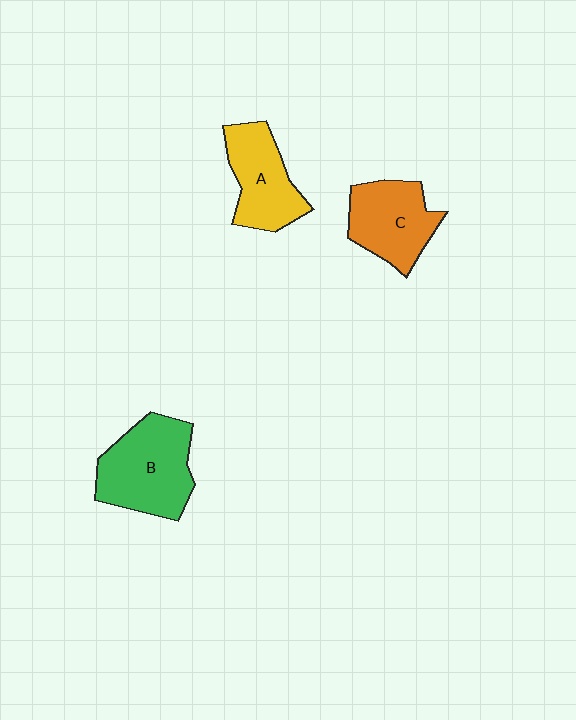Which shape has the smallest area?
Shape A (yellow).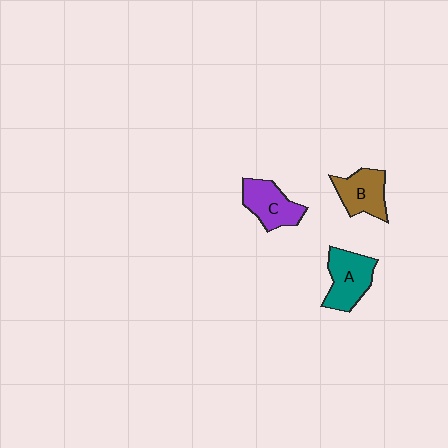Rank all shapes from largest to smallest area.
From largest to smallest: A (teal), C (purple), B (brown).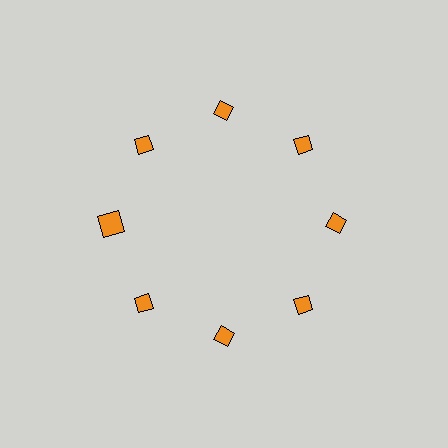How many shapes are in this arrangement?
There are 8 shapes arranged in a ring pattern.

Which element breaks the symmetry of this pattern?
The orange square at roughly the 9 o'clock position breaks the symmetry. All other shapes are orange diamonds.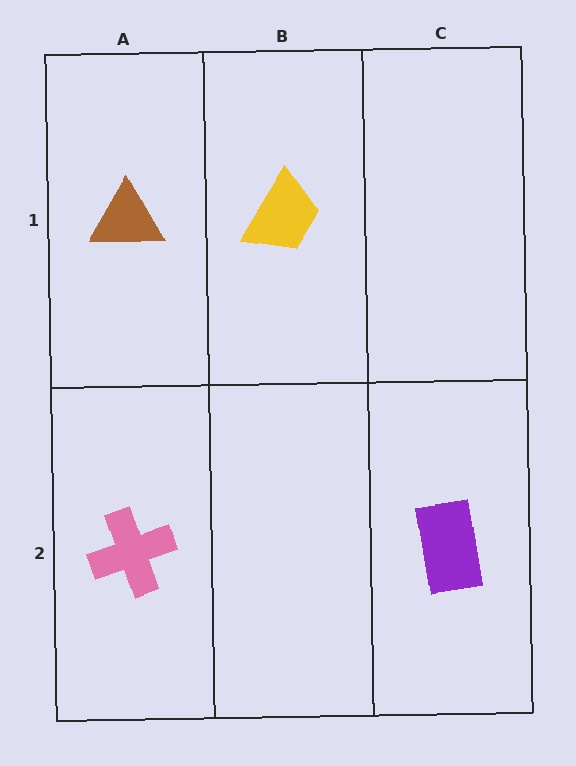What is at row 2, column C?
A purple rectangle.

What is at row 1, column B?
A yellow trapezoid.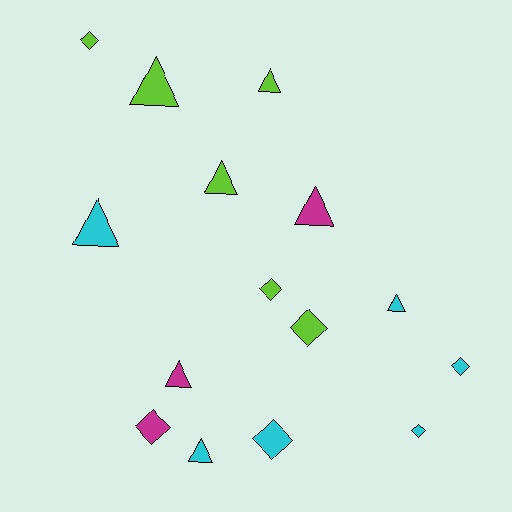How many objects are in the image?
There are 15 objects.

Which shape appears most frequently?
Triangle, with 8 objects.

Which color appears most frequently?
Cyan, with 6 objects.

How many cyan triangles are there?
There are 3 cyan triangles.